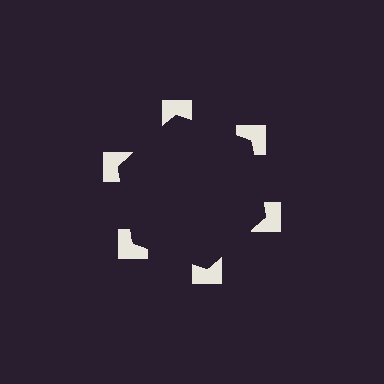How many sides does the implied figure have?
6 sides.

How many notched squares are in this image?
There are 6 — one at each vertex of the illusory hexagon.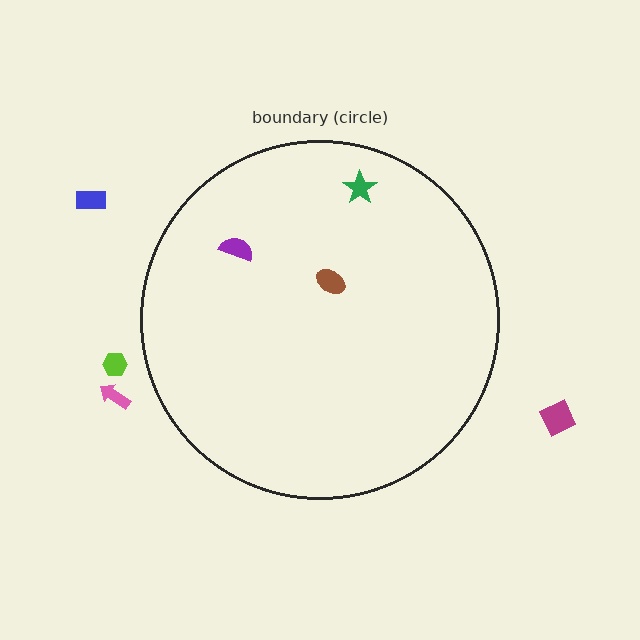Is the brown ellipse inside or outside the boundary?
Inside.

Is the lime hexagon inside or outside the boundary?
Outside.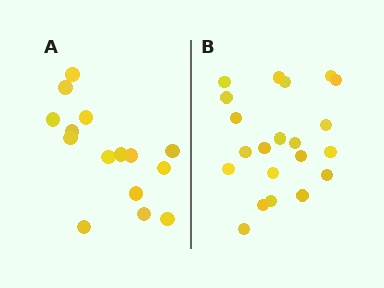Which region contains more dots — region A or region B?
Region B (the right region) has more dots.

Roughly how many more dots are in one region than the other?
Region B has about 6 more dots than region A.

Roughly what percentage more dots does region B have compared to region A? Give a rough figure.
About 40% more.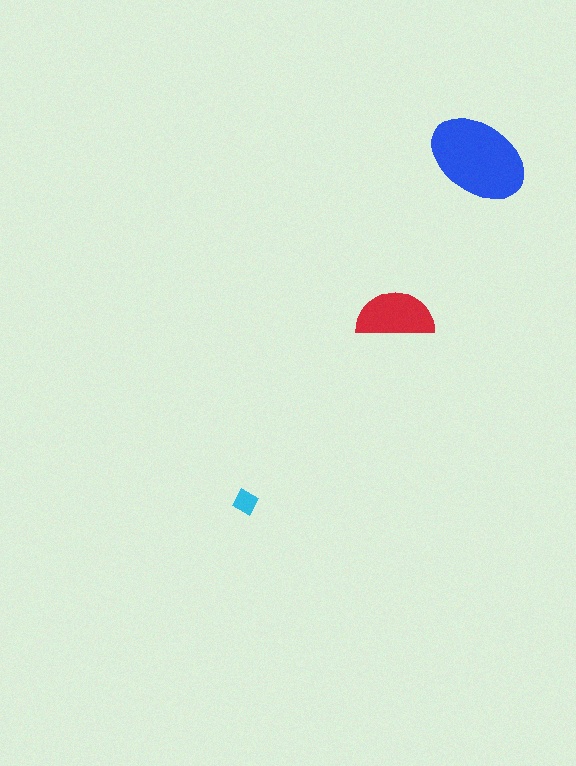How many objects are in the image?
There are 3 objects in the image.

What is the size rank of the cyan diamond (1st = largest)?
3rd.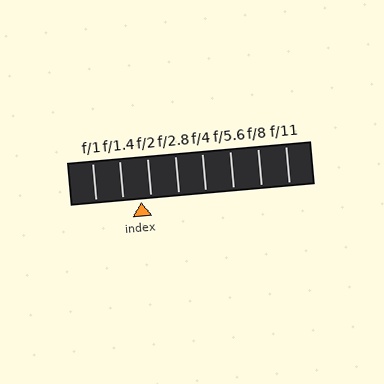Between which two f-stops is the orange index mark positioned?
The index mark is between f/1.4 and f/2.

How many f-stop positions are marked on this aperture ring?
There are 8 f-stop positions marked.